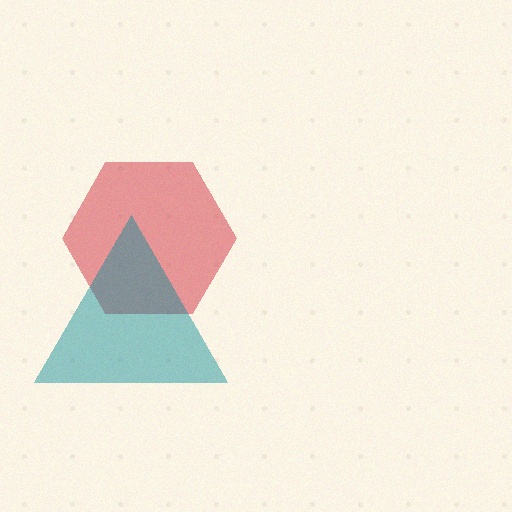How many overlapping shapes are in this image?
There are 2 overlapping shapes in the image.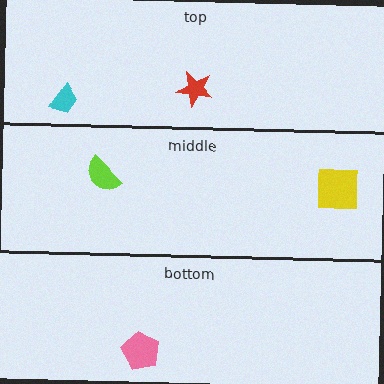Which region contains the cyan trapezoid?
The top region.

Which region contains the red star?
The top region.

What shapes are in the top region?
The red star, the cyan trapezoid.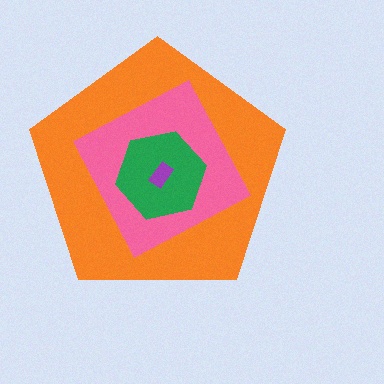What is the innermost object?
The purple rectangle.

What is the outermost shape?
The orange pentagon.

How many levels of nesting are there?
4.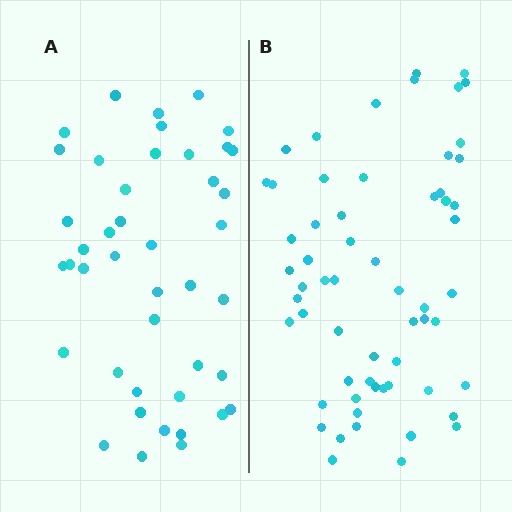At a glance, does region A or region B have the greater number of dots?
Region B (the right region) has more dots.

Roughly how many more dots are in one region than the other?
Region B has approximately 15 more dots than region A.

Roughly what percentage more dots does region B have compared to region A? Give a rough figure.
About 40% more.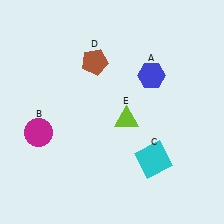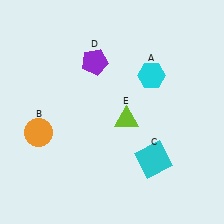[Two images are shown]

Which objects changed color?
A changed from blue to cyan. B changed from magenta to orange. D changed from brown to purple.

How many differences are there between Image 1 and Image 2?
There are 3 differences between the two images.